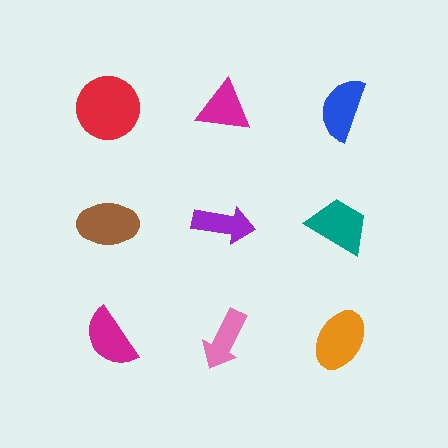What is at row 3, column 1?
A magenta semicircle.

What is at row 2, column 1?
A brown ellipse.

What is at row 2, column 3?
A teal trapezoid.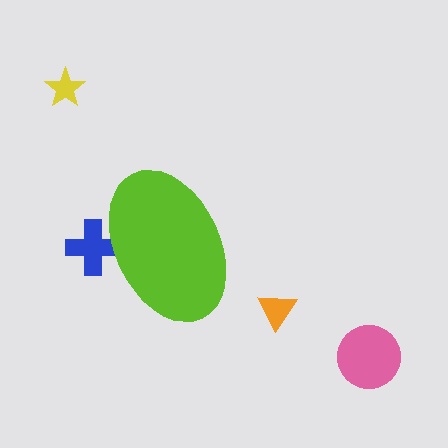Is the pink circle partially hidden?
No, the pink circle is fully visible.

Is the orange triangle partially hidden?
No, the orange triangle is fully visible.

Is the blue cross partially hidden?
Yes, the blue cross is partially hidden behind the lime ellipse.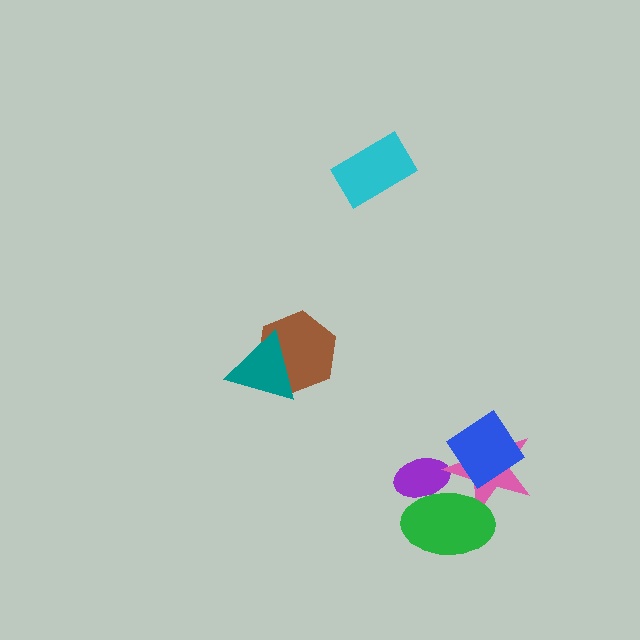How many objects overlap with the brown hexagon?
1 object overlaps with the brown hexagon.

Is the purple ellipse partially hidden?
Yes, it is partially covered by another shape.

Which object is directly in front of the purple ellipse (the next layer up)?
The pink star is directly in front of the purple ellipse.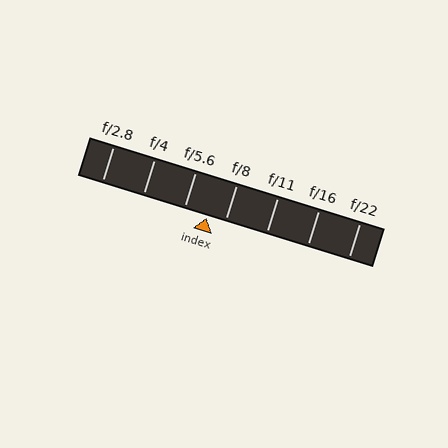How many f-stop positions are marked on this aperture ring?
There are 7 f-stop positions marked.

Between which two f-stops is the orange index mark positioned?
The index mark is between f/5.6 and f/8.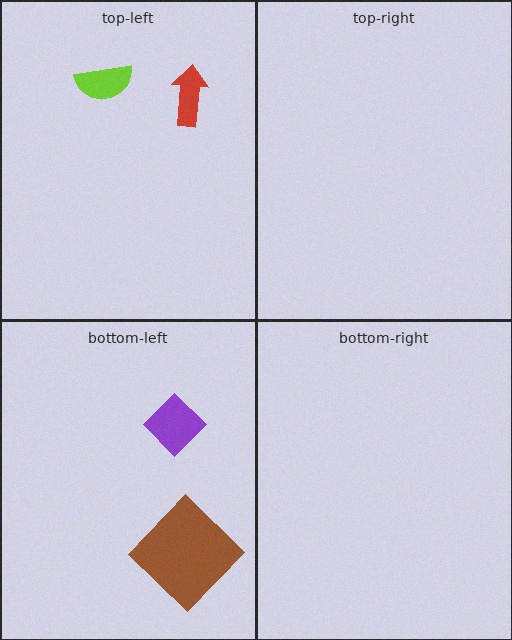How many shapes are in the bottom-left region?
2.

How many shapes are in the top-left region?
2.